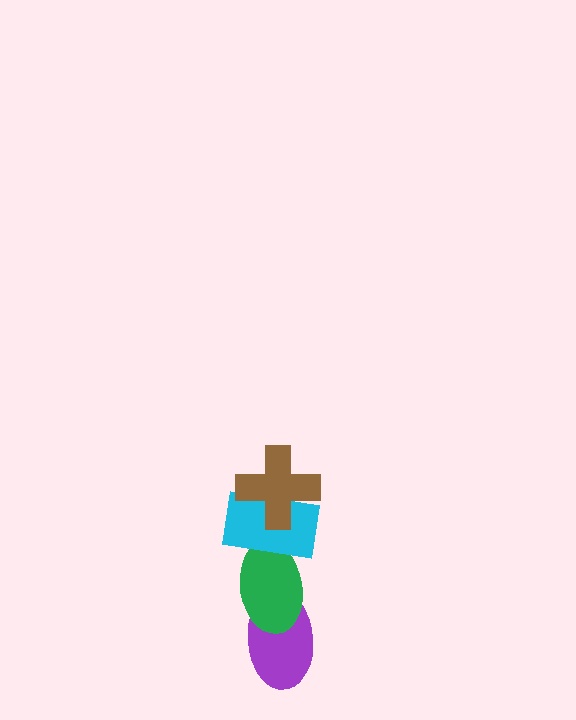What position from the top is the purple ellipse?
The purple ellipse is 4th from the top.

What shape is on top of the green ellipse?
The cyan rectangle is on top of the green ellipse.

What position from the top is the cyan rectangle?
The cyan rectangle is 2nd from the top.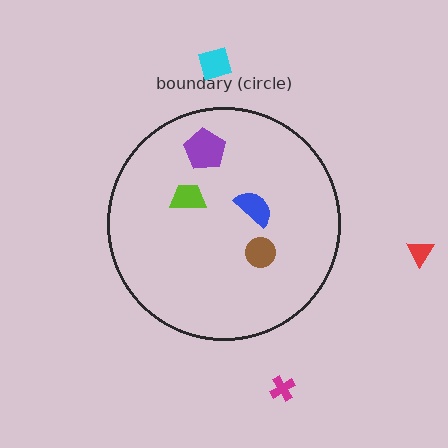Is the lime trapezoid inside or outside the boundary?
Inside.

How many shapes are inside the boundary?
4 inside, 3 outside.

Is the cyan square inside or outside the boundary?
Outside.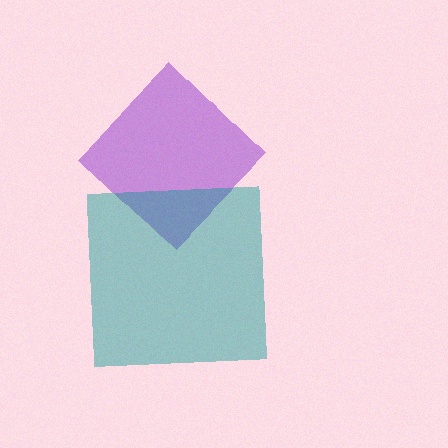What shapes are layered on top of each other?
The layered shapes are: a purple diamond, a teal square.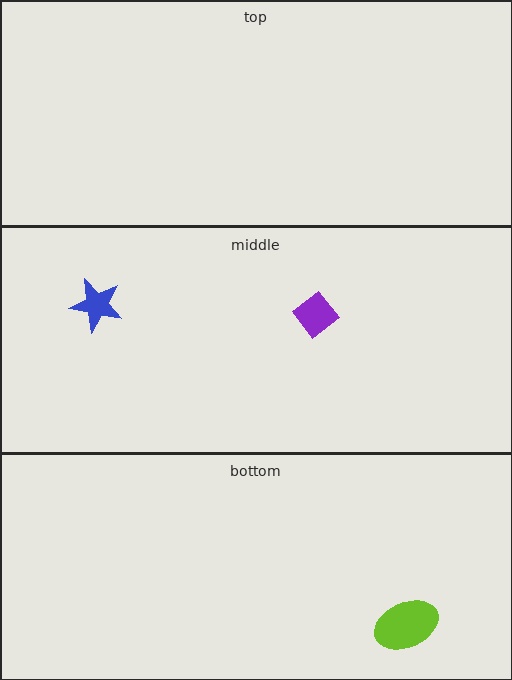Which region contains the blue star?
The middle region.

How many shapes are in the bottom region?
1.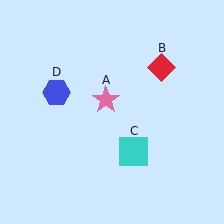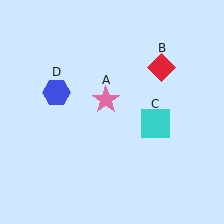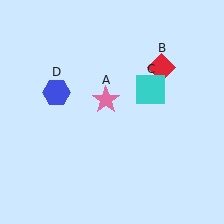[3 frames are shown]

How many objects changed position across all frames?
1 object changed position: cyan square (object C).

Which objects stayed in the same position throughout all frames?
Pink star (object A) and red diamond (object B) and blue hexagon (object D) remained stationary.